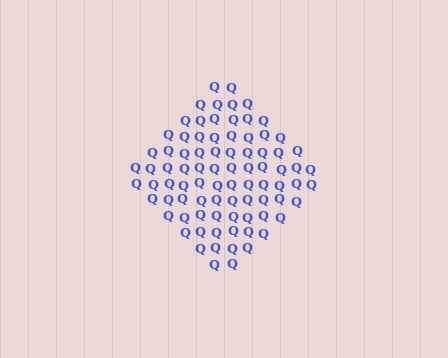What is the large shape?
The large shape is a diamond.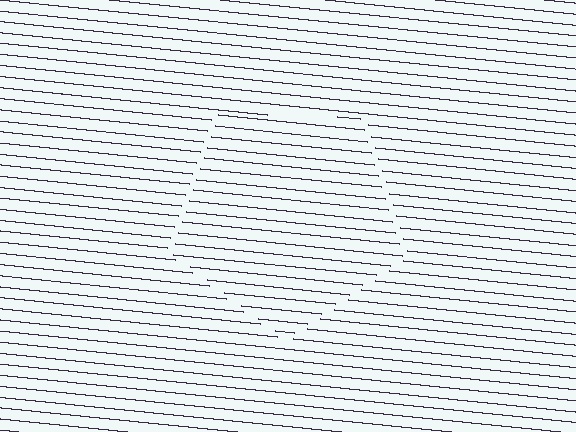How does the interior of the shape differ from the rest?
The interior of the shape contains the same grating, shifted by half a period — the contour is defined by the phase discontinuity where line-ends from the inner and outer gratings abut.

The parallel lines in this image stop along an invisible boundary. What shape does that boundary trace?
An illusory pentagon. The interior of the shape contains the same grating, shifted by half a period — the contour is defined by the phase discontinuity where line-ends from the inner and outer gratings abut.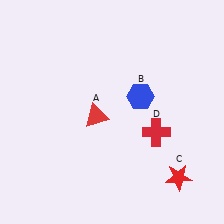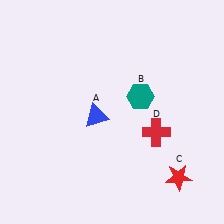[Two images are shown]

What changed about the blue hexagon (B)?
In Image 1, B is blue. In Image 2, it changed to teal.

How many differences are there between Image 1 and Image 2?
There are 2 differences between the two images.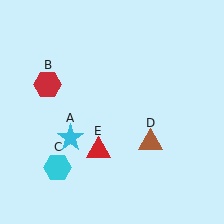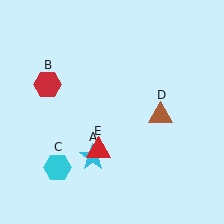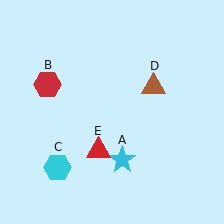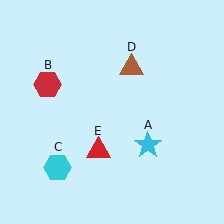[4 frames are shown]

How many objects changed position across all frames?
2 objects changed position: cyan star (object A), brown triangle (object D).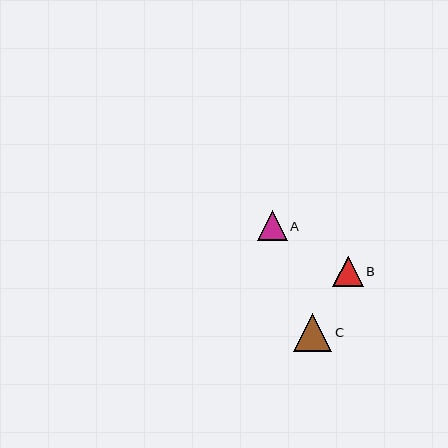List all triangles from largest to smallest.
From largest to smallest: C, B, A.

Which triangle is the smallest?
Triangle A is the smallest with a size of approximately 30 pixels.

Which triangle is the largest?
Triangle C is the largest with a size of approximately 38 pixels.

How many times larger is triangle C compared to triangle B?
Triangle C is approximately 1.3 times the size of triangle B.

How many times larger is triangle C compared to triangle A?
Triangle C is approximately 1.3 times the size of triangle A.